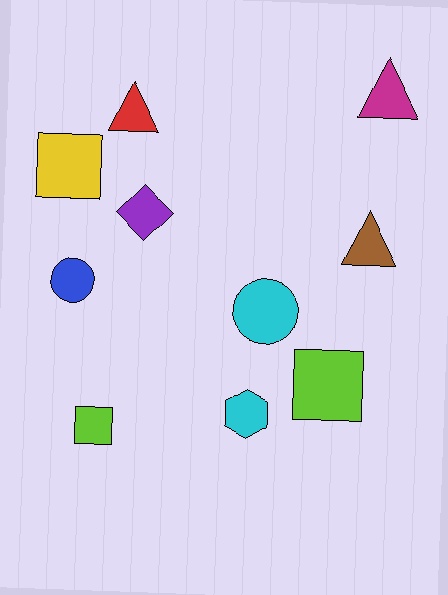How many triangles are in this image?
There are 3 triangles.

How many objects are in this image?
There are 10 objects.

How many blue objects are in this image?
There is 1 blue object.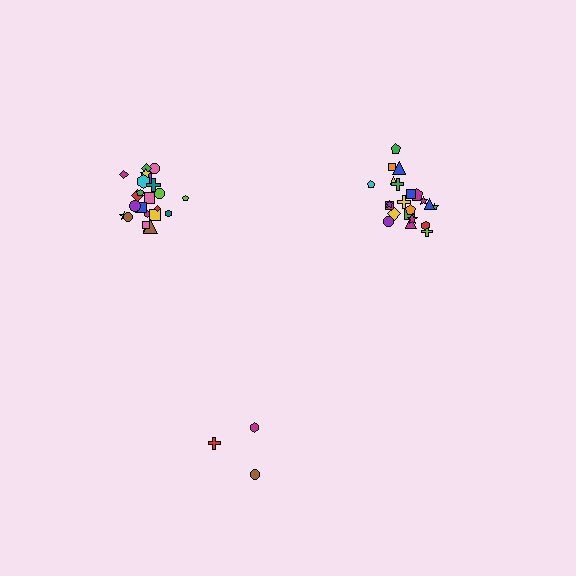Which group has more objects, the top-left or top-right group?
The top-left group.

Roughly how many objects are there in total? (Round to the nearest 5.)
Roughly 50 objects in total.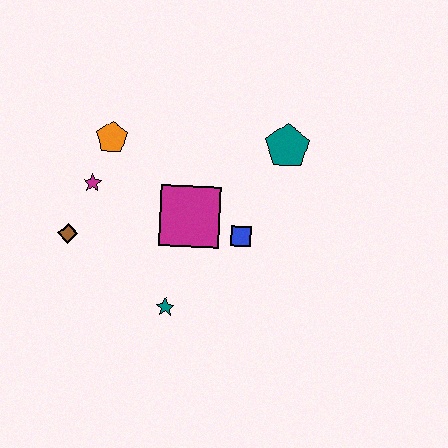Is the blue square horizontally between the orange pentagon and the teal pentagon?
Yes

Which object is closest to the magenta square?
The blue square is closest to the magenta square.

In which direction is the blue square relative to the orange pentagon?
The blue square is to the right of the orange pentagon.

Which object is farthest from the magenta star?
The teal pentagon is farthest from the magenta star.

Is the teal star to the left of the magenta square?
Yes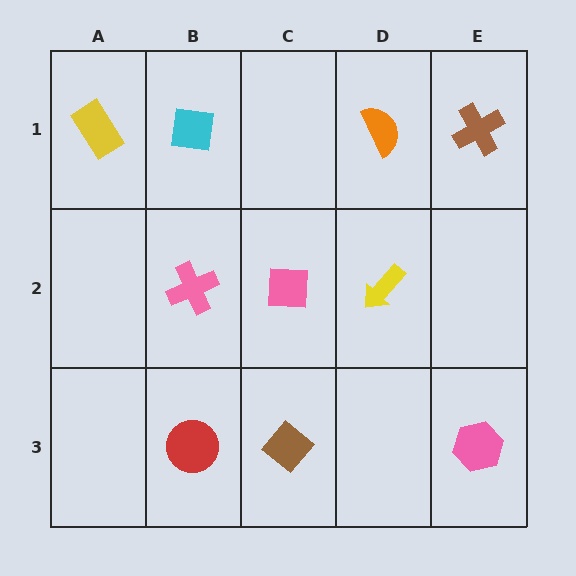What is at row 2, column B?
A pink cross.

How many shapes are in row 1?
4 shapes.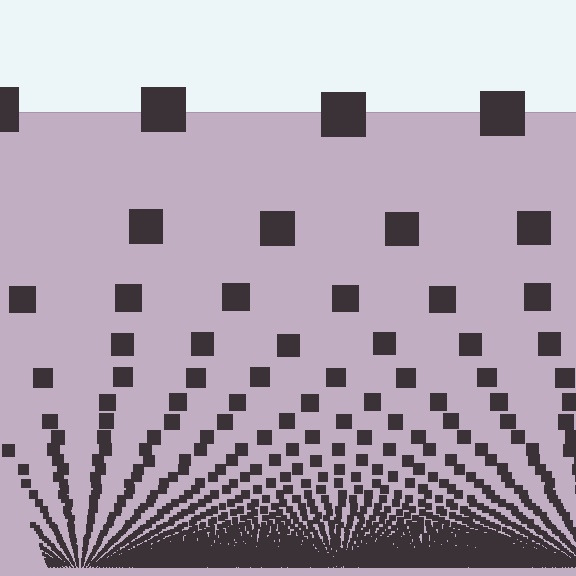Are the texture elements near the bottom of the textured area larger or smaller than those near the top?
Smaller. The gradient is inverted — elements near the bottom are smaller and denser.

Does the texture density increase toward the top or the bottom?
Density increases toward the bottom.